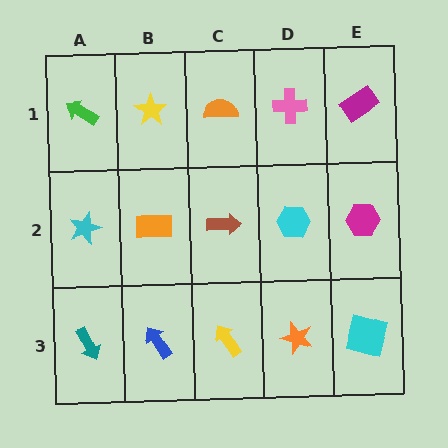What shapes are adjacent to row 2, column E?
A magenta rectangle (row 1, column E), a cyan square (row 3, column E), a cyan hexagon (row 2, column D).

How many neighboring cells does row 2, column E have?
3.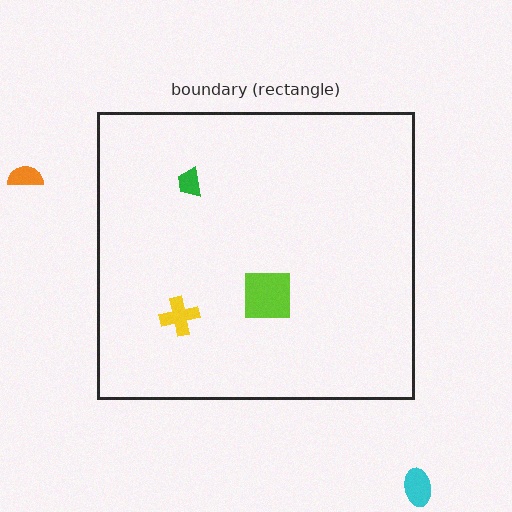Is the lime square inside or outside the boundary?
Inside.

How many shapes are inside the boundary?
3 inside, 2 outside.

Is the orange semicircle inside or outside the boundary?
Outside.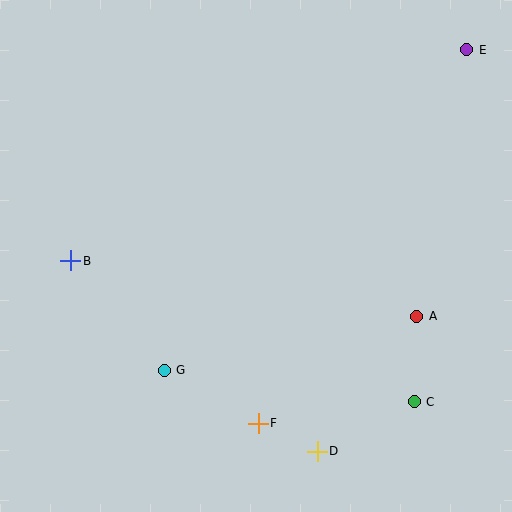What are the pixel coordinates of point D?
Point D is at (317, 452).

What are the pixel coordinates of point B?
Point B is at (71, 261).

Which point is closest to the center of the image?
Point G at (164, 370) is closest to the center.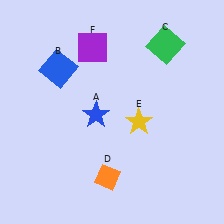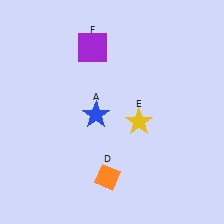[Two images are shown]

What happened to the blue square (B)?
The blue square (B) was removed in Image 2. It was in the top-left area of Image 1.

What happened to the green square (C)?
The green square (C) was removed in Image 2. It was in the top-right area of Image 1.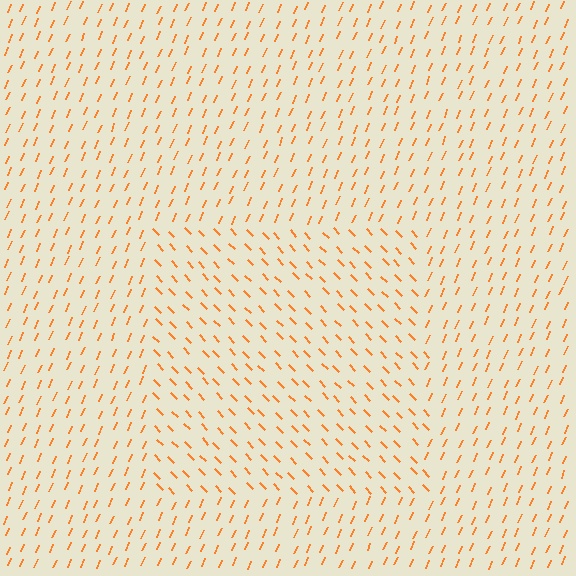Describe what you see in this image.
The image is filled with small orange line segments. A rectangle region in the image has lines oriented differently from the surrounding lines, creating a visible texture boundary.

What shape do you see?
I see a rectangle.